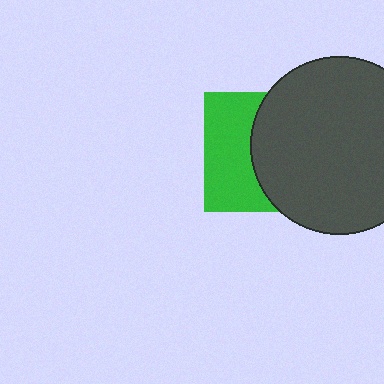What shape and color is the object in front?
The object in front is a dark gray circle.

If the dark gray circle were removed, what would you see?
You would see the complete green square.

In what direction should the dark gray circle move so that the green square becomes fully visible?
The dark gray circle should move right. That is the shortest direction to clear the overlap and leave the green square fully visible.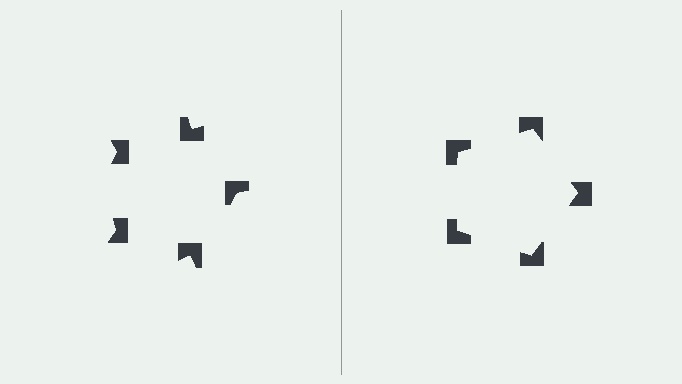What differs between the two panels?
The notched squares are positioned identically on both sides; only the wedge orientations differ. On the right they align to a pentagon; on the left they are misaligned.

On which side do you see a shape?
An illusory pentagon appears on the right side. On the left side the wedge cuts are rotated, so no coherent shape forms.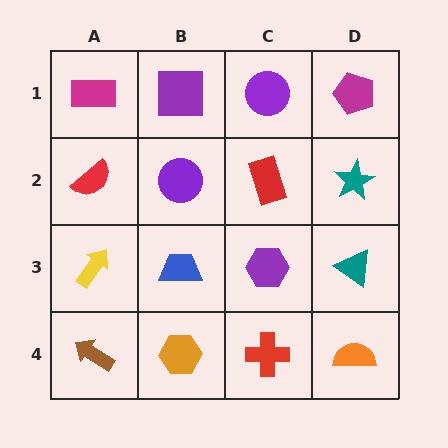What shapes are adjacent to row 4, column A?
A yellow arrow (row 3, column A), an orange hexagon (row 4, column B).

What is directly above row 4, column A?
A yellow arrow.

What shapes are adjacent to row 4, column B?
A blue trapezoid (row 3, column B), a brown arrow (row 4, column A), a red cross (row 4, column C).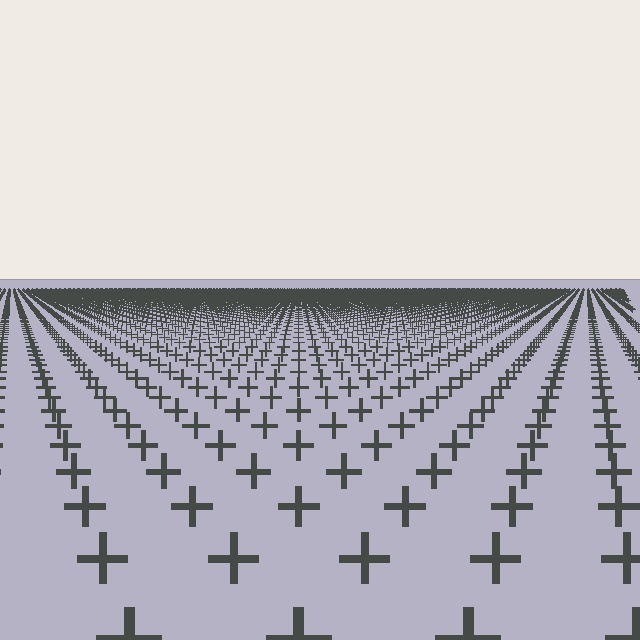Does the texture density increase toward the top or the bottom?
Density increases toward the top.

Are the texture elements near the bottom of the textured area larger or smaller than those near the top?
Larger. Near the bottom, elements are closer to the viewer and appear at a bigger on-screen size.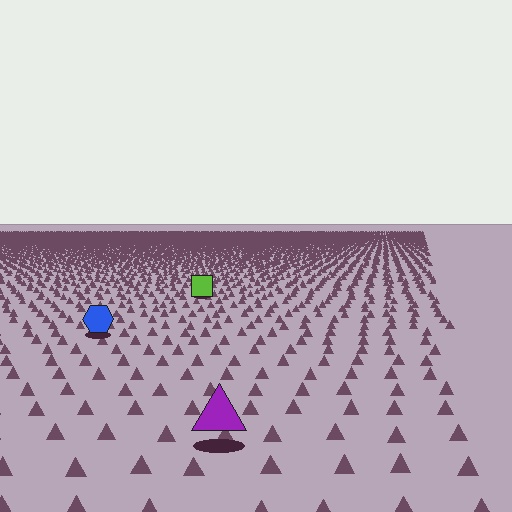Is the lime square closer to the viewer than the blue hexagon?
No. The blue hexagon is closer — you can tell from the texture gradient: the ground texture is coarser near it.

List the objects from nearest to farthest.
From nearest to farthest: the purple triangle, the blue hexagon, the lime square.